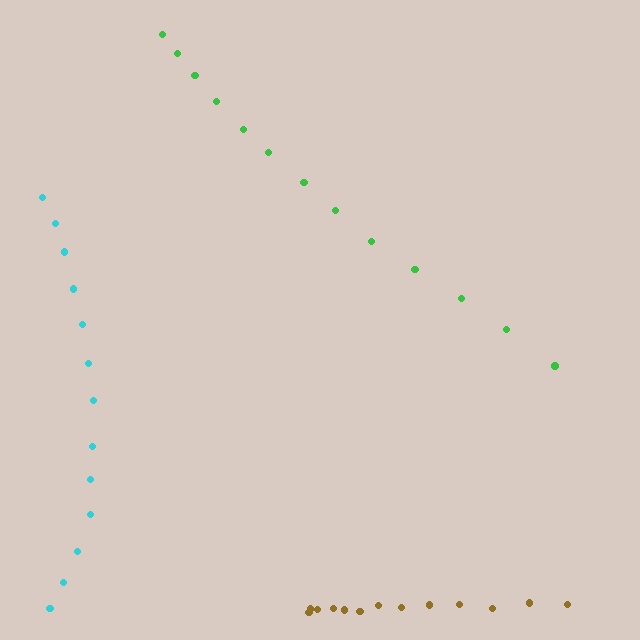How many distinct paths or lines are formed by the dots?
There are 3 distinct paths.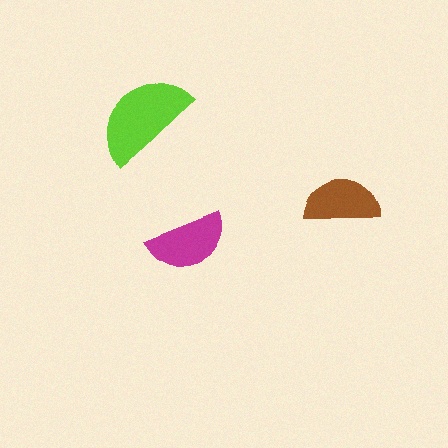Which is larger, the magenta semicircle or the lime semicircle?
The lime one.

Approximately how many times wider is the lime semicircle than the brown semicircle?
About 1.5 times wider.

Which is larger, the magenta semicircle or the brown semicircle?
The magenta one.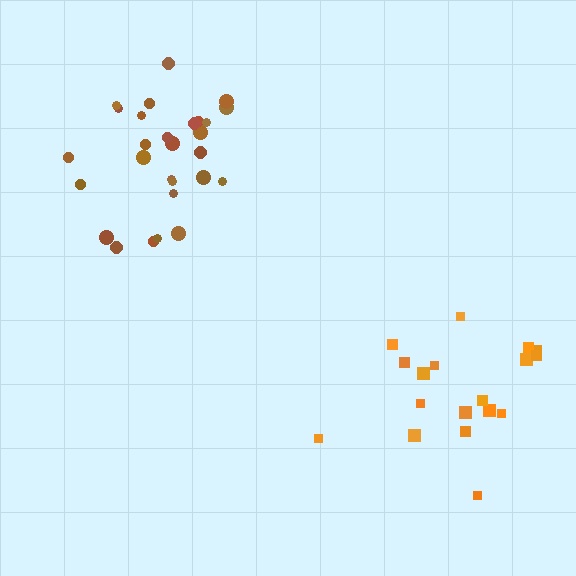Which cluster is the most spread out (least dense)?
Orange.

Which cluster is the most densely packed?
Brown.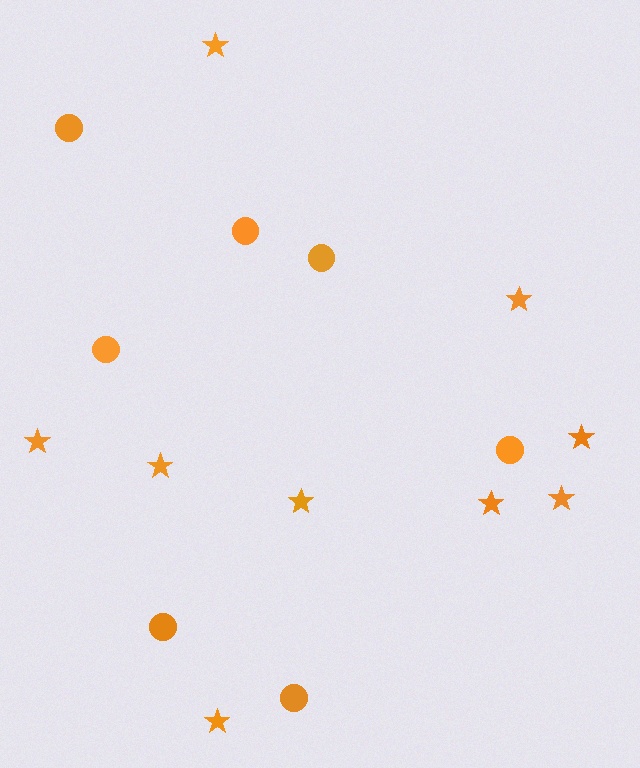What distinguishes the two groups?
There are 2 groups: one group of circles (7) and one group of stars (9).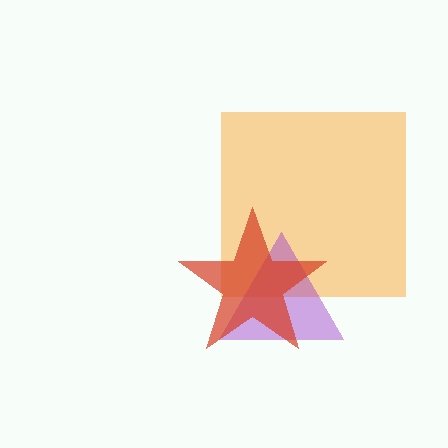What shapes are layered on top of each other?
The layered shapes are: an orange square, a purple triangle, a red star.